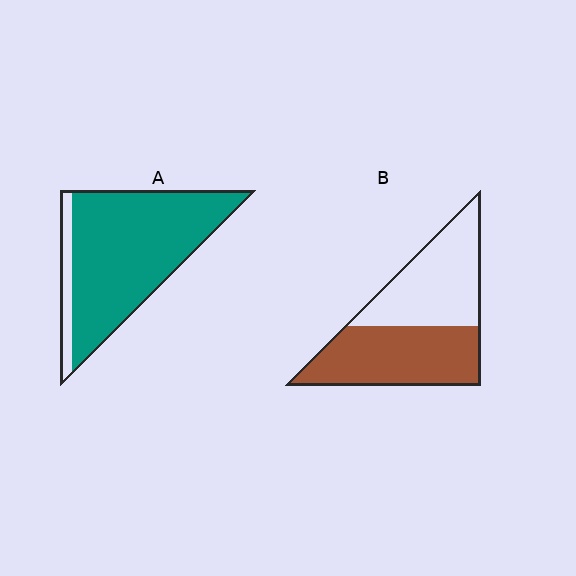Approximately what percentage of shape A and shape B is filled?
A is approximately 90% and B is approximately 50%.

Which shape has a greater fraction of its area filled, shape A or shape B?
Shape A.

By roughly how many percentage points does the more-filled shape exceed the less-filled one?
By roughly 35 percentage points (A over B).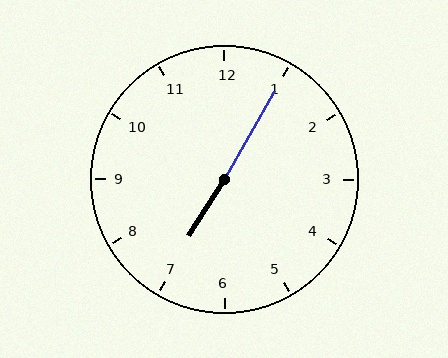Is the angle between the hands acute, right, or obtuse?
It is obtuse.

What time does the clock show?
7:05.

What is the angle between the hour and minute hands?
Approximately 178 degrees.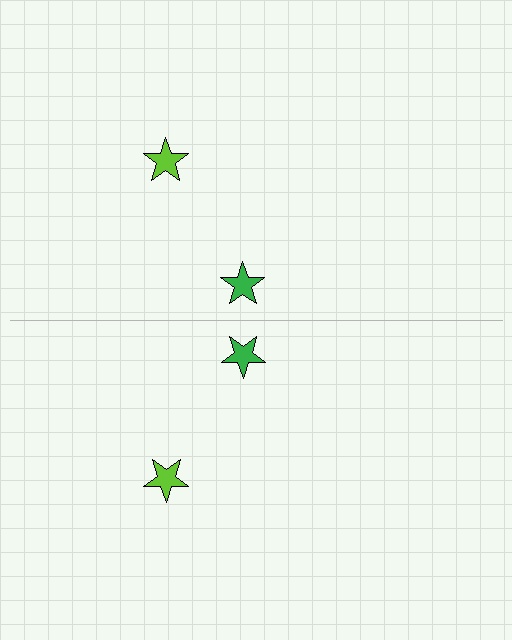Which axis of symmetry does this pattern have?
The pattern has a horizontal axis of symmetry running through the center of the image.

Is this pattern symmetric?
Yes, this pattern has bilateral (reflection) symmetry.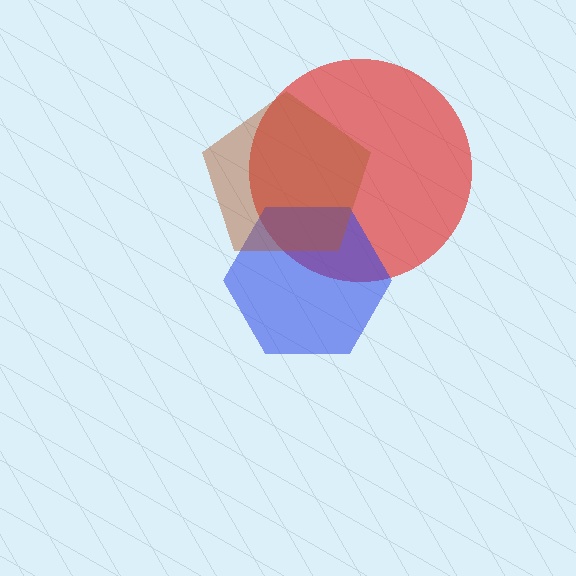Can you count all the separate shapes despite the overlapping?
Yes, there are 3 separate shapes.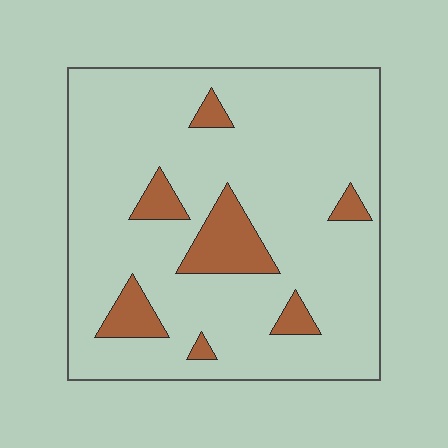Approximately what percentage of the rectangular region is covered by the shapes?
Approximately 15%.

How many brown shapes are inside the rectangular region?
7.